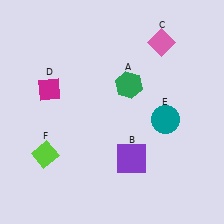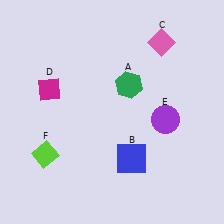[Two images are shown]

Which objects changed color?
B changed from purple to blue. E changed from teal to purple.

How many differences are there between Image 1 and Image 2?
There are 2 differences between the two images.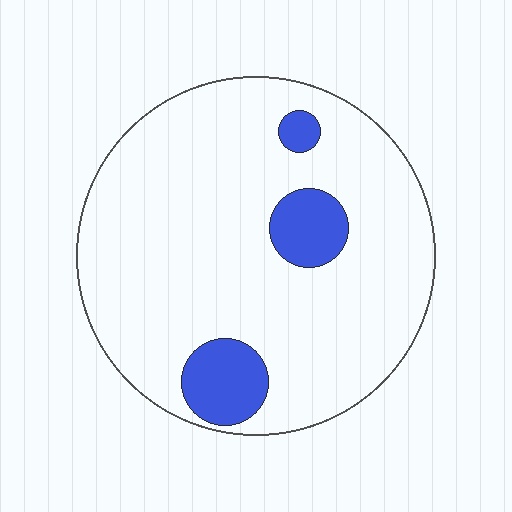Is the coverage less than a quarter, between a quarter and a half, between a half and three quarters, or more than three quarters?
Less than a quarter.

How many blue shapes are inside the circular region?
3.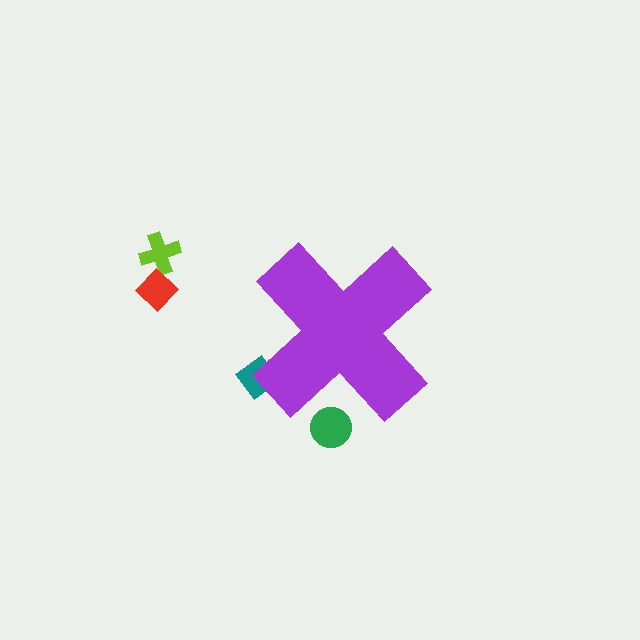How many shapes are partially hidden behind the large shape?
2 shapes are partially hidden.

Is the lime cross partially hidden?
No, the lime cross is fully visible.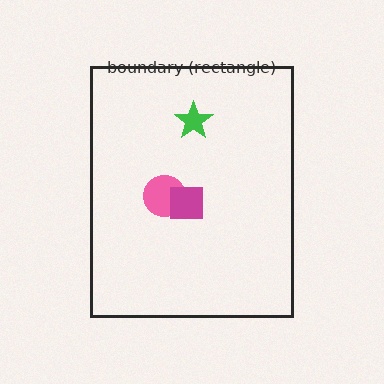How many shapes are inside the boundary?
3 inside, 0 outside.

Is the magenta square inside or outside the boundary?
Inside.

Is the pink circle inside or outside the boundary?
Inside.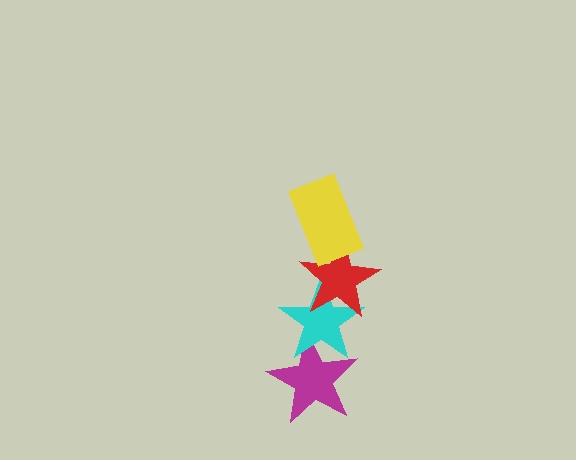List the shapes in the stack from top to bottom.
From top to bottom: the yellow rectangle, the red star, the cyan star, the magenta star.